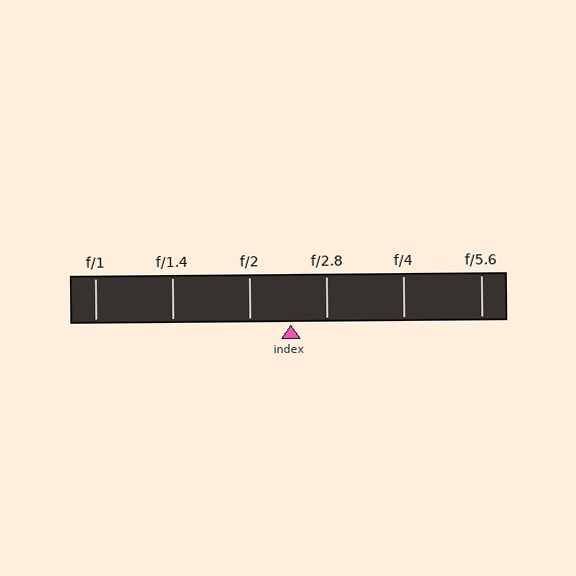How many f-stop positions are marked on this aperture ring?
There are 6 f-stop positions marked.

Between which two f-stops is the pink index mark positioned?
The index mark is between f/2 and f/2.8.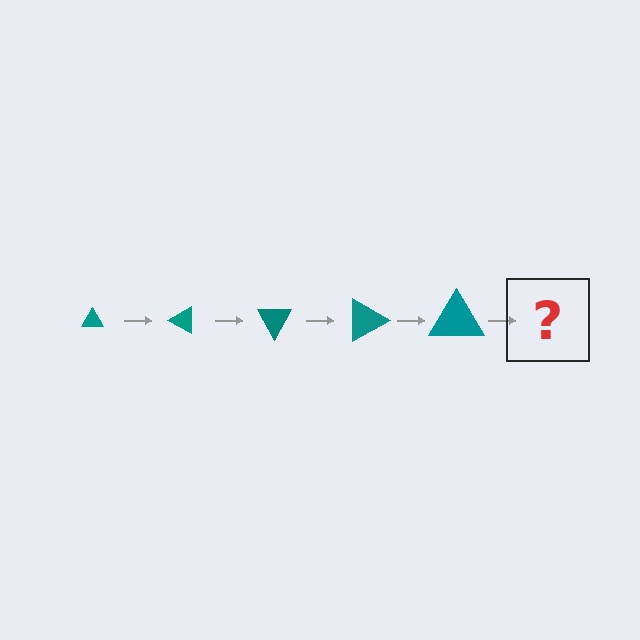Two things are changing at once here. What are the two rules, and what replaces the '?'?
The two rules are that the triangle grows larger each step and it rotates 30 degrees each step. The '?' should be a triangle, larger than the previous one and rotated 150 degrees from the start.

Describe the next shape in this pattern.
It should be a triangle, larger than the previous one and rotated 150 degrees from the start.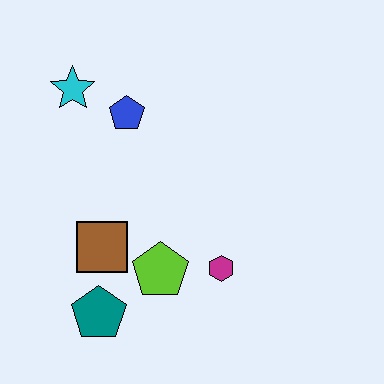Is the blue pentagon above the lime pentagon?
Yes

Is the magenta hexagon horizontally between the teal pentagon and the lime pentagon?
No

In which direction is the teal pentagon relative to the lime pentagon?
The teal pentagon is to the left of the lime pentagon.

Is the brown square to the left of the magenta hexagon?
Yes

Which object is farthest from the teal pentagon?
The cyan star is farthest from the teal pentagon.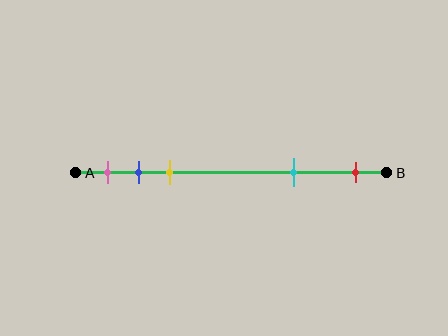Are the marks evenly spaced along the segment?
No, the marks are not evenly spaced.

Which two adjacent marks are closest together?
The blue and yellow marks are the closest adjacent pair.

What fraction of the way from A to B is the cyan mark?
The cyan mark is approximately 70% (0.7) of the way from A to B.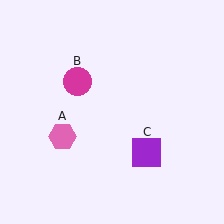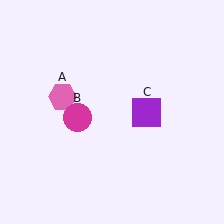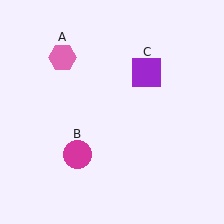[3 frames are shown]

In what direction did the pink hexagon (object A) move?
The pink hexagon (object A) moved up.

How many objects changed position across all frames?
3 objects changed position: pink hexagon (object A), magenta circle (object B), purple square (object C).